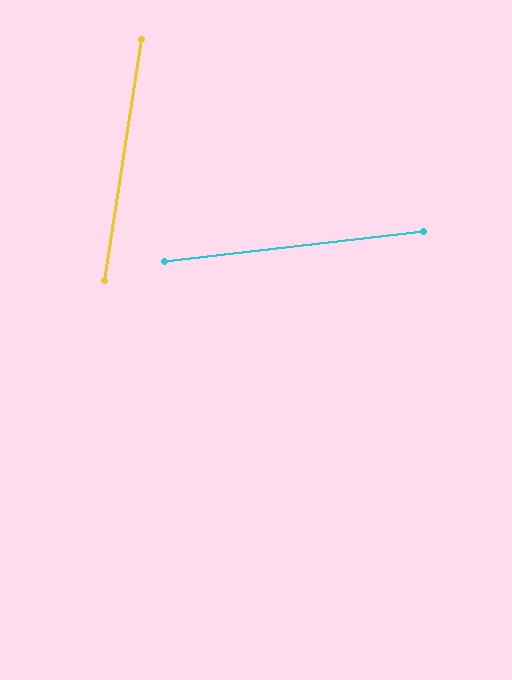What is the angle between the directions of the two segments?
Approximately 75 degrees.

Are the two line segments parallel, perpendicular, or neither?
Neither parallel nor perpendicular — they differ by about 75°.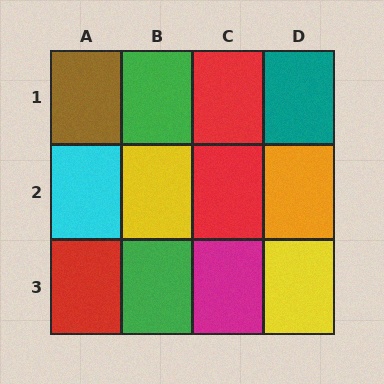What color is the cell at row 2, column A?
Cyan.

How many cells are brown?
1 cell is brown.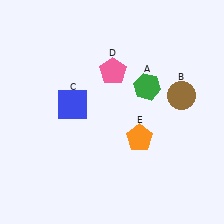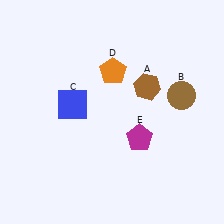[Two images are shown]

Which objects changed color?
A changed from green to brown. D changed from pink to orange. E changed from orange to magenta.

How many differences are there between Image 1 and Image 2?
There are 3 differences between the two images.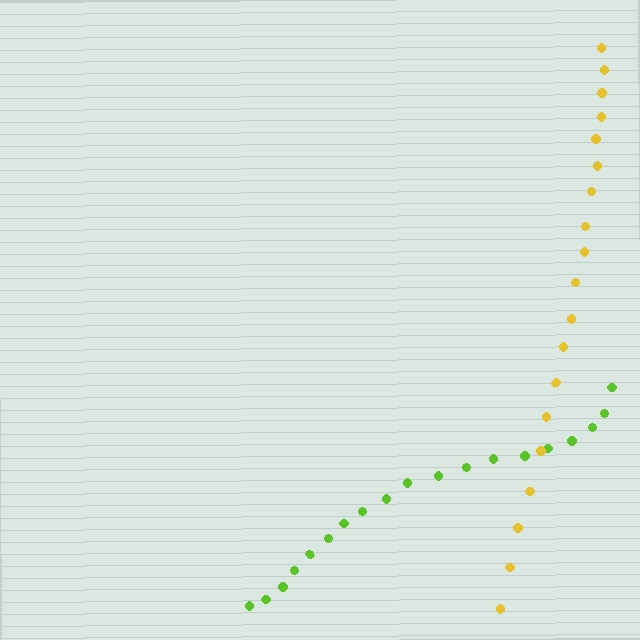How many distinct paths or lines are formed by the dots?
There are 2 distinct paths.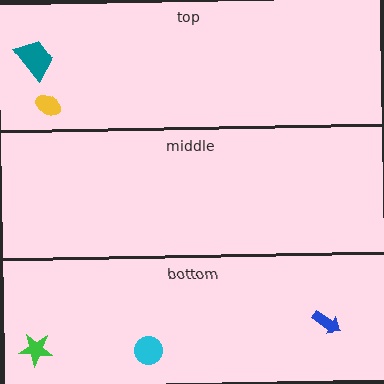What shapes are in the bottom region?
The blue arrow, the green star, the cyan circle.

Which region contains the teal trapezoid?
The top region.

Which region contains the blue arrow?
The bottom region.